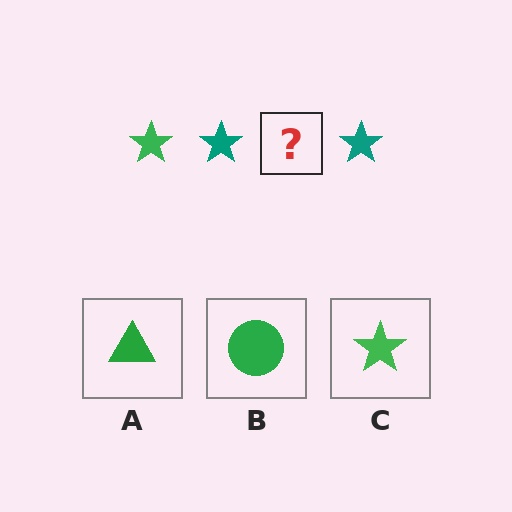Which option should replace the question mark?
Option C.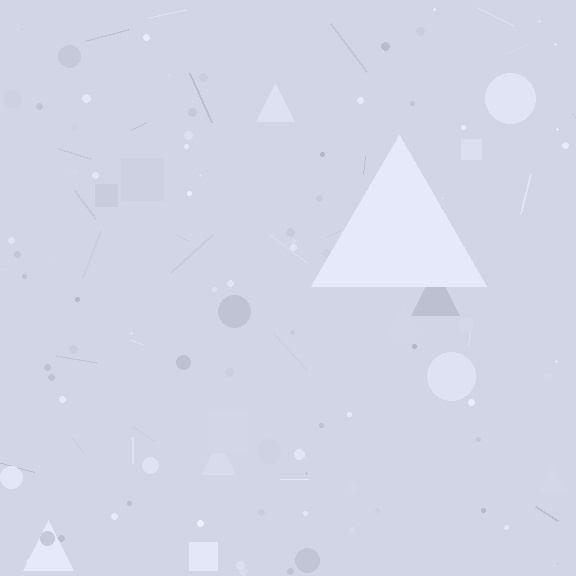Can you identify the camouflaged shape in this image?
The camouflaged shape is a triangle.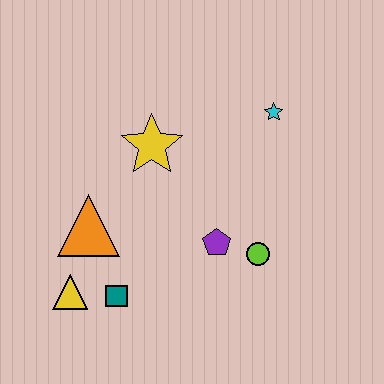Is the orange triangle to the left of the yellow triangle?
No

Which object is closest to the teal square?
The yellow triangle is closest to the teal square.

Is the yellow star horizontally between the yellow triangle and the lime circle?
Yes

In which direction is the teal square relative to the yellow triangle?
The teal square is to the right of the yellow triangle.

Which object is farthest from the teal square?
The cyan star is farthest from the teal square.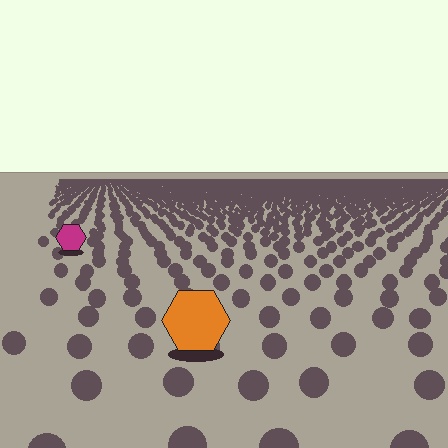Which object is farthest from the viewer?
The magenta hexagon is farthest from the viewer. It appears smaller and the ground texture around it is denser.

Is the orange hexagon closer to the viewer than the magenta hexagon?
Yes. The orange hexagon is closer — you can tell from the texture gradient: the ground texture is coarser near it.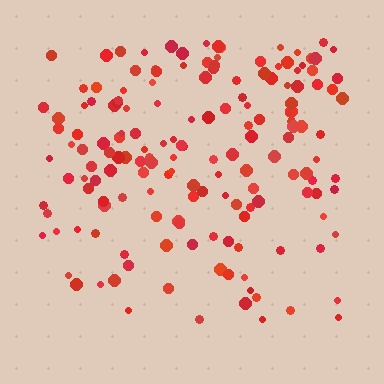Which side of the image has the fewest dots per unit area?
The bottom.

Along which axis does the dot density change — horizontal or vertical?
Vertical.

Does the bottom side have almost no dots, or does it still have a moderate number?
Still a moderate number, just noticeably fewer than the top.